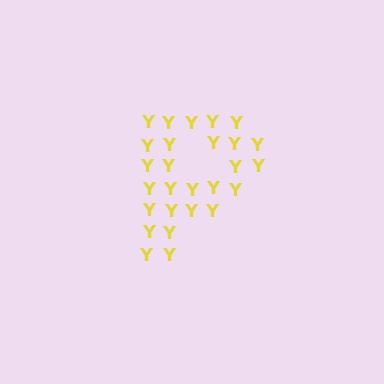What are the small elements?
The small elements are letter Y's.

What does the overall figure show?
The overall figure shows the letter P.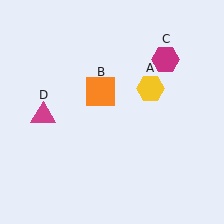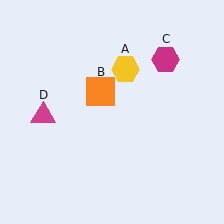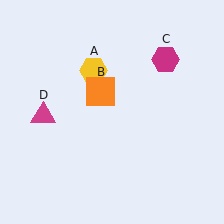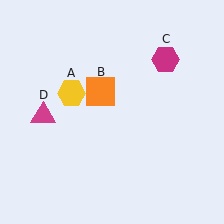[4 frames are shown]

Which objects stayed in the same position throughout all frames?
Orange square (object B) and magenta hexagon (object C) and magenta triangle (object D) remained stationary.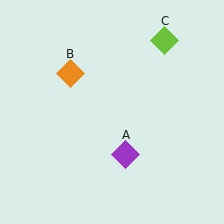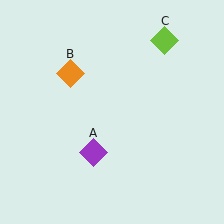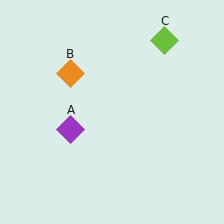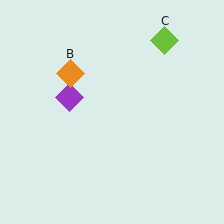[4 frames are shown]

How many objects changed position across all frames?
1 object changed position: purple diamond (object A).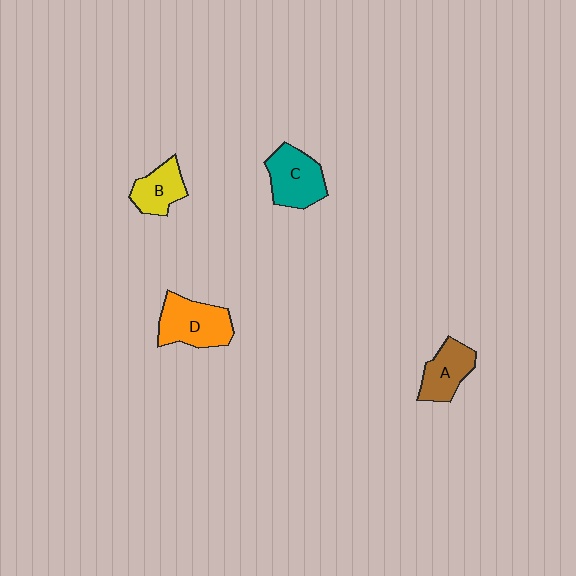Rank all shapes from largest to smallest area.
From largest to smallest: D (orange), C (teal), A (brown), B (yellow).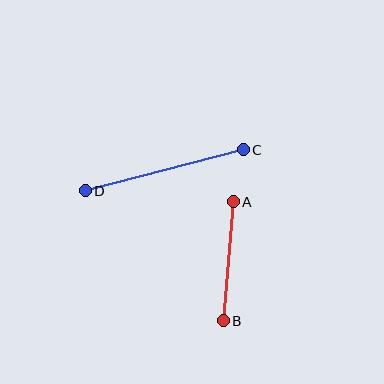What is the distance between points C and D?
The distance is approximately 163 pixels.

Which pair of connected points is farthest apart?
Points C and D are farthest apart.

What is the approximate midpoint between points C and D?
The midpoint is at approximately (164, 170) pixels.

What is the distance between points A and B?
The distance is approximately 119 pixels.